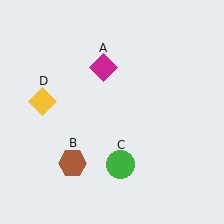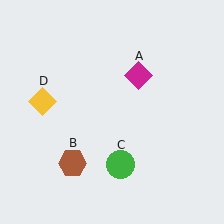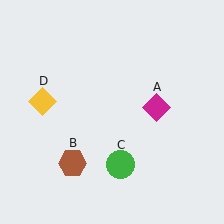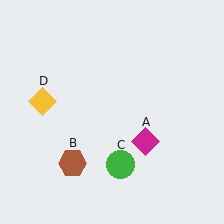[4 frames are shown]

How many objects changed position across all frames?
1 object changed position: magenta diamond (object A).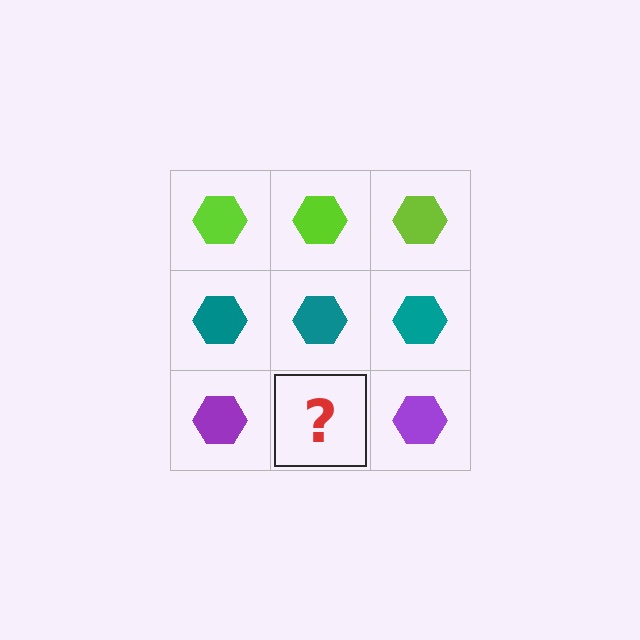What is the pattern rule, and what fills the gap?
The rule is that each row has a consistent color. The gap should be filled with a purple hexagon.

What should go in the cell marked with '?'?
The missing cell should contain a purple hexagon.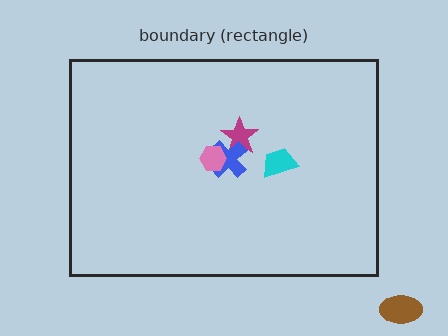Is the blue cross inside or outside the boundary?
Inside.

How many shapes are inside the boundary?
4 inside, 1 outside.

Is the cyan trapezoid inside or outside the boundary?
Inside.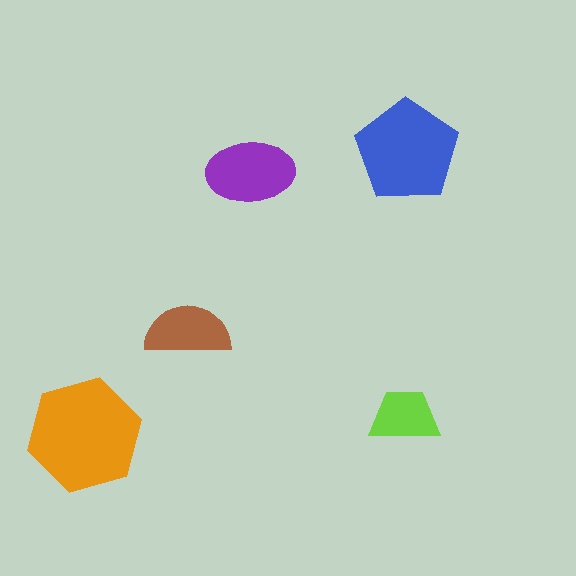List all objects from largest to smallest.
The orange hexagon, the blue pentagon, the purple ellipse, the brown semicircle, the lime trapezoid.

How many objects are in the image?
There are 5 objects in the image.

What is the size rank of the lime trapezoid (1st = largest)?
5th.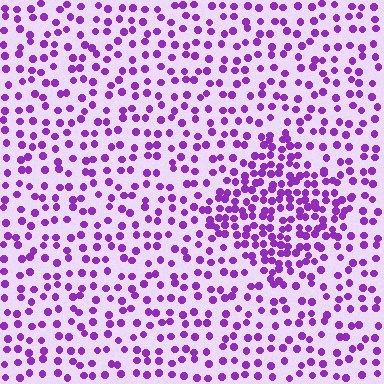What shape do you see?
I see a diamond.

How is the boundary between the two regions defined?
The boundary is defined by a change in element density (approximately 2.0x ratio). All elements are the same color, size, and shape.